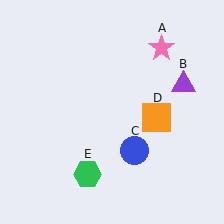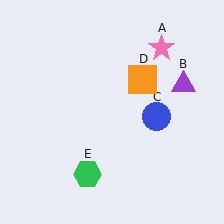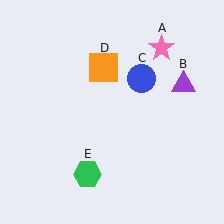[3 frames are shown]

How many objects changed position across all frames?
2 objects changed position: blue circle (object C), orange square (object D).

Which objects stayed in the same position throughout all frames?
Pink star (object A) and purple triangle (object B) and green hexagon (object E) remained stationary.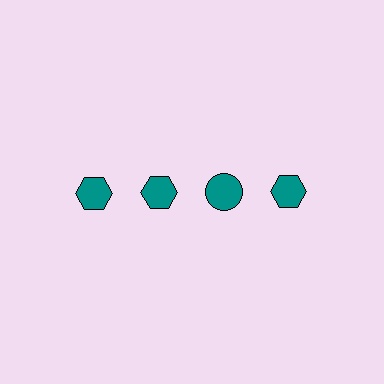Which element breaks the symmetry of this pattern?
The teal circle in the top row, center column breaks the symmetry. All other shapes are teal hexagons.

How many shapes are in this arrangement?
There are 4 shapes arranged in a grid pattern.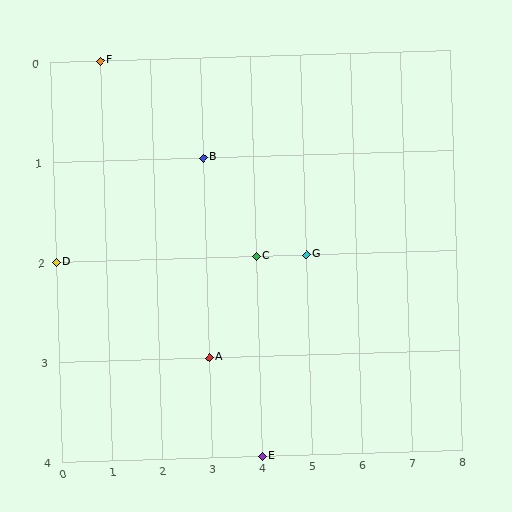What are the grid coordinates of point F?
Point F is at grid coordinates (1, 0).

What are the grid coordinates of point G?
Point G is at grid coordinates (5, 2).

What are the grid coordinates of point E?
Point E is at grid coordinates (4, 4).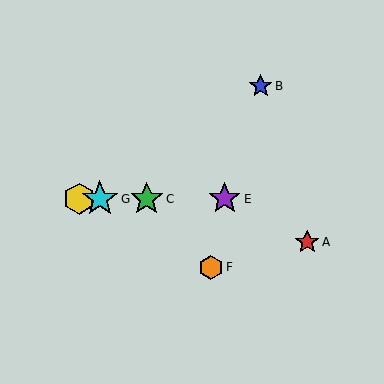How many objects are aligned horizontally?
4 objects (C, D, E, G) are aligned horizontally.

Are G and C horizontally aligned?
Yes, both are at y≈199.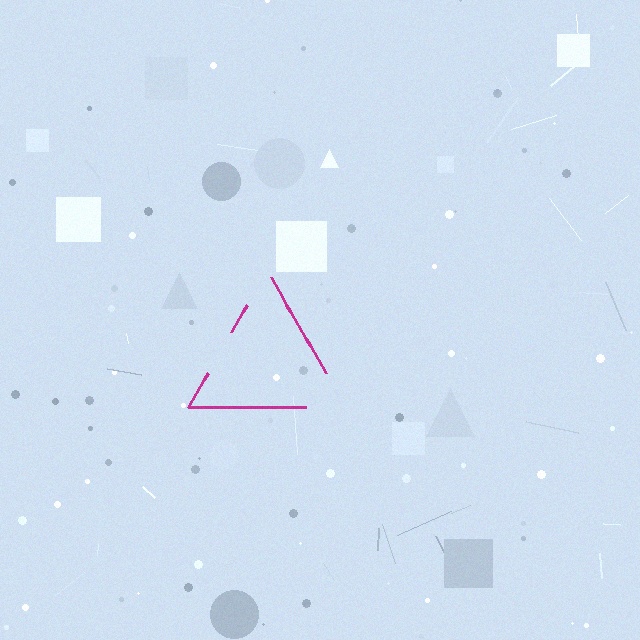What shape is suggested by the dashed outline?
The dashed outline suggests a triangle.